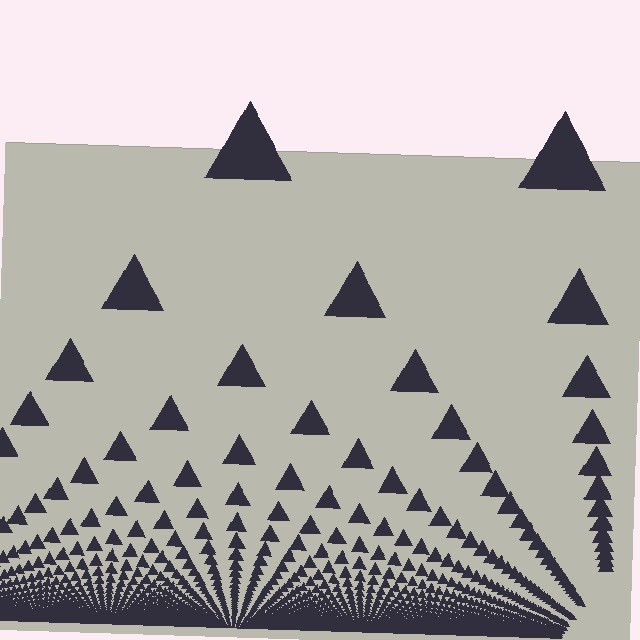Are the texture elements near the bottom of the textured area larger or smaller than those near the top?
Smaller. The gradient is inverted — elements near the bottom are smaller and denser.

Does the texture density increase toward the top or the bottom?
Density increases toward the bottom.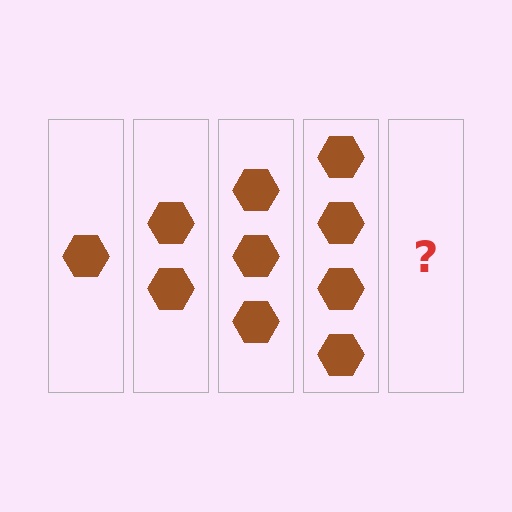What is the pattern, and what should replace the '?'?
The pattern is that each step adds one more hexagon. The '?' should be 5 hexagons.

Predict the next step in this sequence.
The next step is 5 hexagons.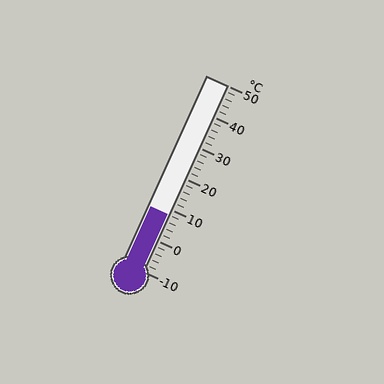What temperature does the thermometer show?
The thermometer shows approximately 8°C.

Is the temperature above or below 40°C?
The temperature is below 40°C.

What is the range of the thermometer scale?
The thermometer scale ranges from -10°C to 50°C.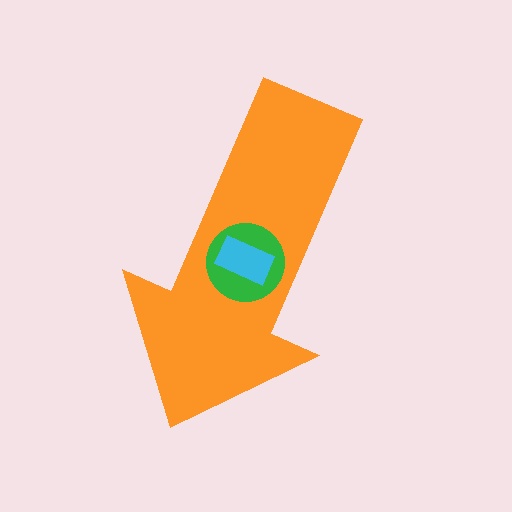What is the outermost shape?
The orange arrow.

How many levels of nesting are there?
3.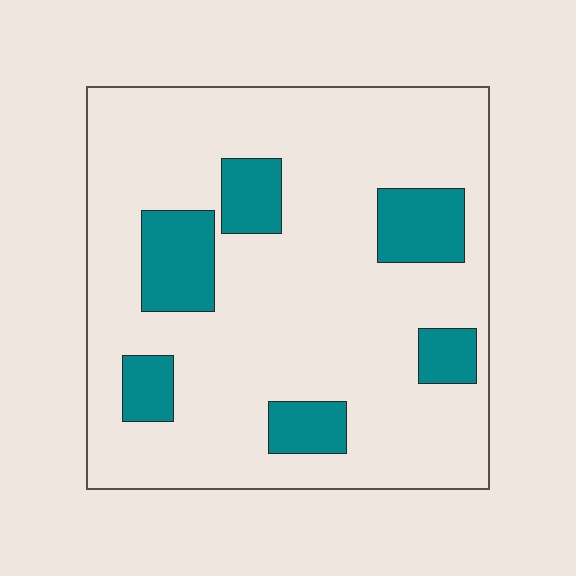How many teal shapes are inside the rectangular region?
6.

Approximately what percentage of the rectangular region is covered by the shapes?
Approximately 20%.